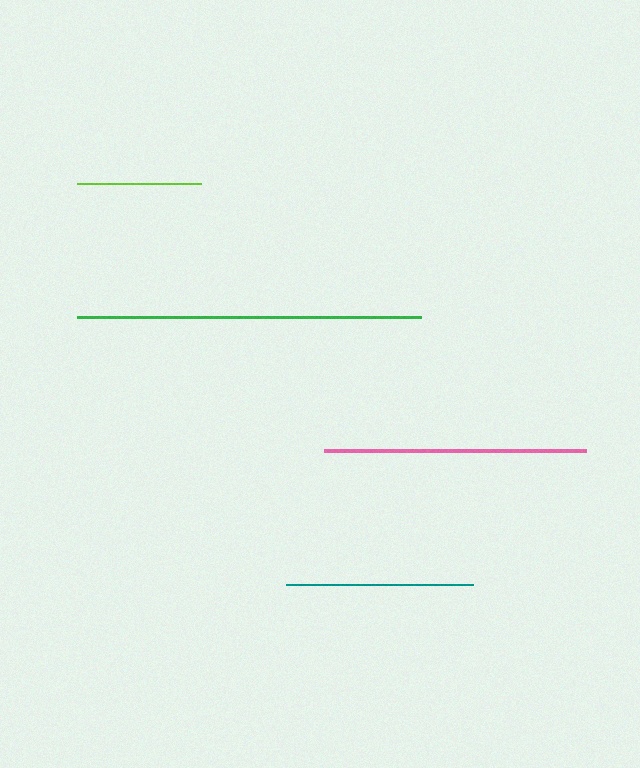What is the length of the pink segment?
The pink segment is approximately 263 pixels long.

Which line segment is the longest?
The green line is the longest at approximately 344 pixels.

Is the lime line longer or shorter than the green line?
The green line is longer than the lime line.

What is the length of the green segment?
The green segment is approximately 344 pixels long.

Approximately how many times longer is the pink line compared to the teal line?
The pink line is approximately 1.4 times the length of the teal line.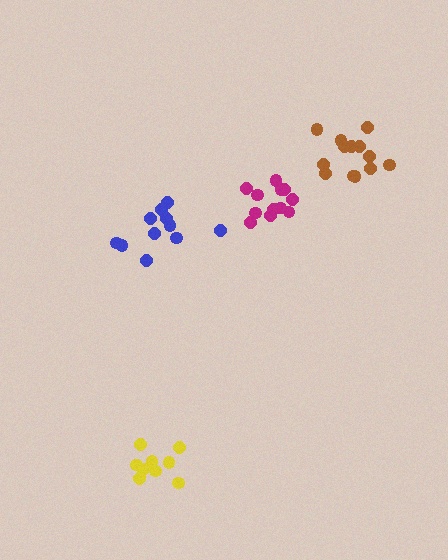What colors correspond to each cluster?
The clusters are colored: blue, yellow, magenta, brown.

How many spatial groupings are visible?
There are 4 spatial groupings.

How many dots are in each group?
Group 1: 11 dots, Group 2: 9 dots, Group 3: 12 dots, Group 4: 13 dots (45 total).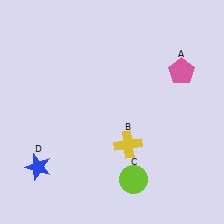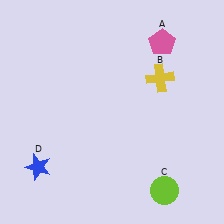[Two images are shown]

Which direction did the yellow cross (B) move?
The yellow cross (B) moved up.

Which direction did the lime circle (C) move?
The lime circle (C) moved right.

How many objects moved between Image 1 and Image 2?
3 objects moved between the two images.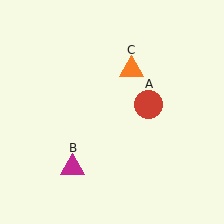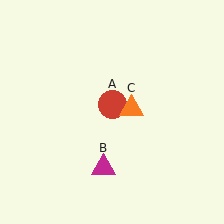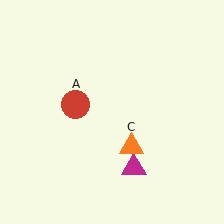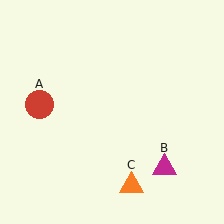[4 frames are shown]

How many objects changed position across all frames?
3 objects changed position: red circle (object A), magenta triangle (object B), orange triangle (object C).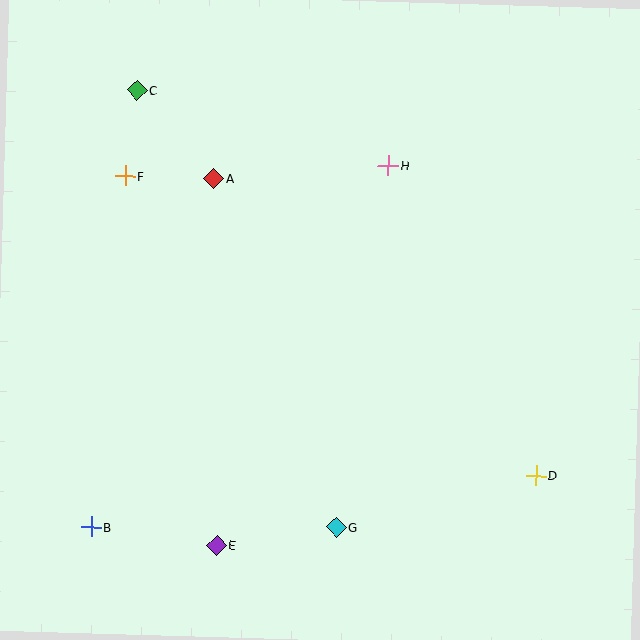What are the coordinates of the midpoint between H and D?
The midpoint between H and D is at (462, 321).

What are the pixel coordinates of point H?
Point H is at (388, 166).